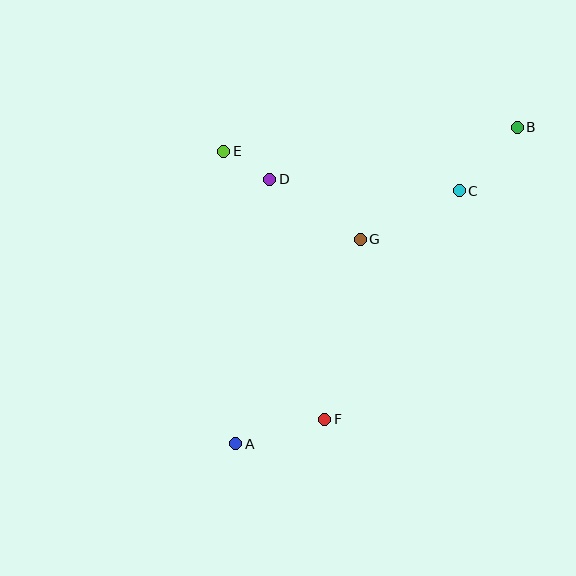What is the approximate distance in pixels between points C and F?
The distance between C and F is approximately 265 pixels.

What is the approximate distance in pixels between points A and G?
The distance between A and G is approximately 239 pixels.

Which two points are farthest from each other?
Points A and B are farthest from each other.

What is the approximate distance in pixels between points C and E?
The distance between C and E is approximately 239 pixels.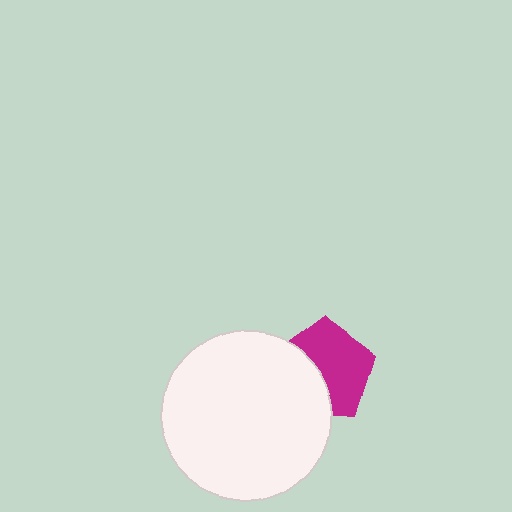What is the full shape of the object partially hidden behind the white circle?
The partially hidden object is a magenta pentagon.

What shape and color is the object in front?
The object in front is a white circle.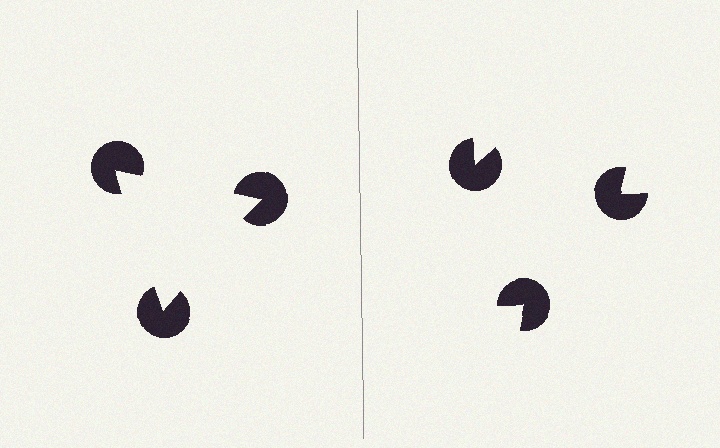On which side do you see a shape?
An illusory triangle appears on the left side. On the right side the wedge cuts are rotated, so no coherent shape forms.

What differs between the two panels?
The pac-man discs are positioned identically on both sides; only the wedge orientations differ. On the left they align to a triangle; on the right they are misaligned.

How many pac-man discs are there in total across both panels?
6 — 3 on each side.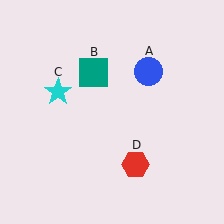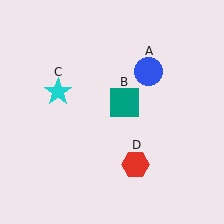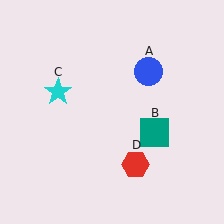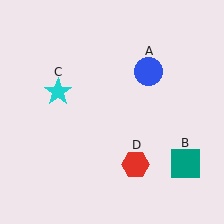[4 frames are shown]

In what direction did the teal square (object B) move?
The teal square (object B) moved down and to the right.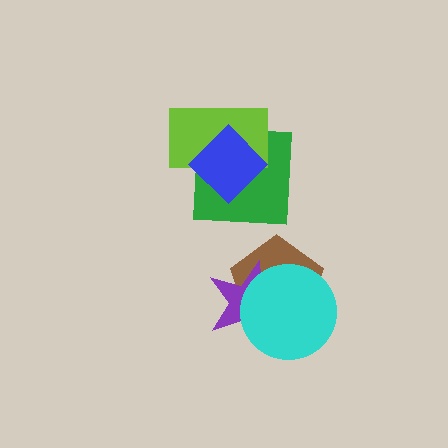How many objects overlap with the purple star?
2 objects overlap with the purple star.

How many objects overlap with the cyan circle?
2 objects overlap with the cyan circle.